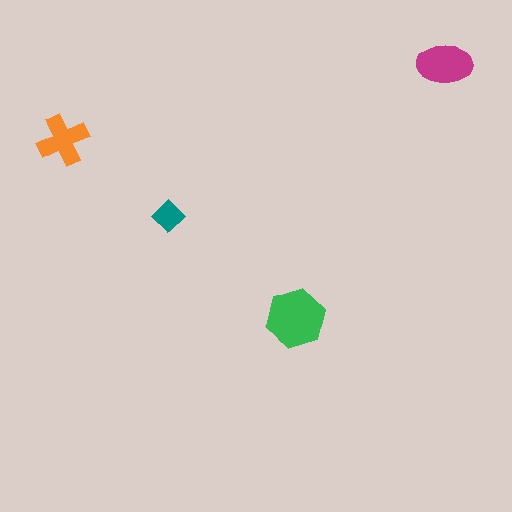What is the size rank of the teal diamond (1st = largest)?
4th.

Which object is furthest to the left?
The orange cross is leftmost.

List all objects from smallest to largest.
The teal diamond, the orange cross, the magenta ellipse, the green hexagon.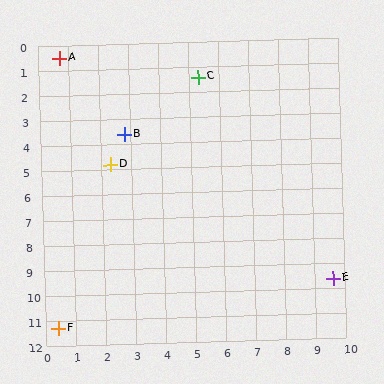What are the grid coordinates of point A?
Point A is at approximately (0.7, 0.5).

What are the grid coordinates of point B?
Point B is at approximately (2.8, 3.6).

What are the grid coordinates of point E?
Point E is at approximately (9.6, 9.6).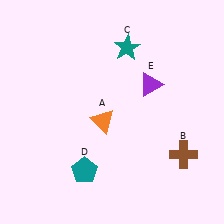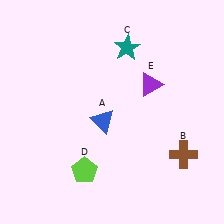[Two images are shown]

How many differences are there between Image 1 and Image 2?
There are 2 differences between the two images.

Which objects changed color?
A changed from orange to blue. D changed from teal to lime.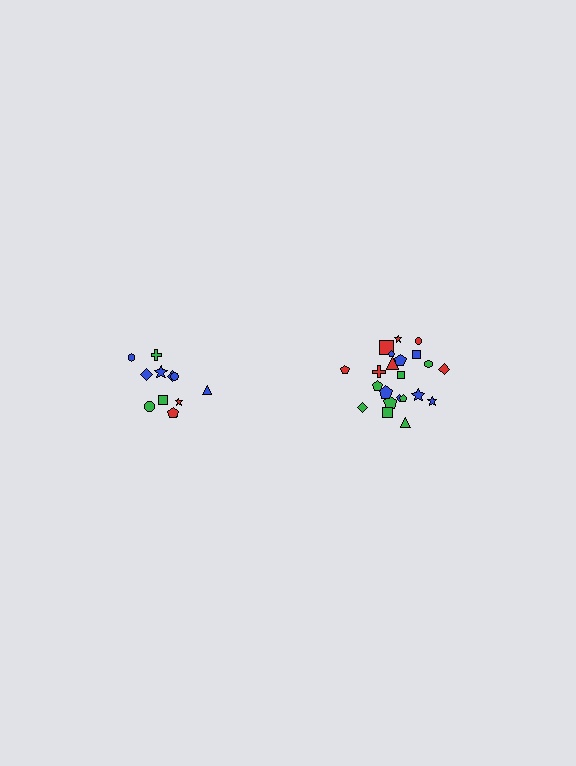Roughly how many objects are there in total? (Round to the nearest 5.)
Roughly 35 objects in total.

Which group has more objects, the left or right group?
The right group.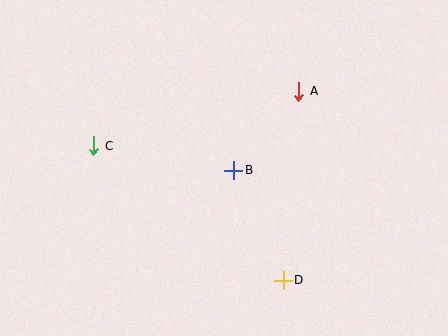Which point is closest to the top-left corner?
Point C is closest to the top-left corner.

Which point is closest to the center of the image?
Point B at (234, 170) is closest to the center.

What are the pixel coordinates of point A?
Point A is at (299, 91).